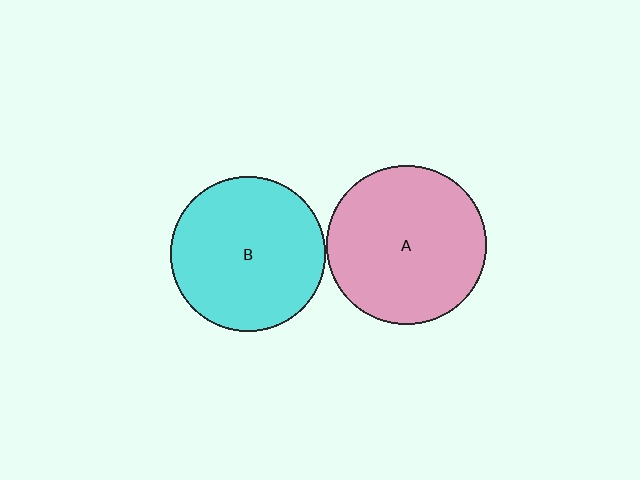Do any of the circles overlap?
No, none of the circles overlap.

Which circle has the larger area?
Circle A (pink).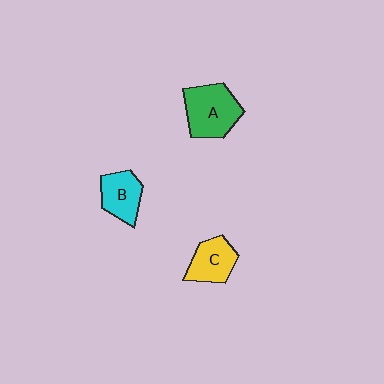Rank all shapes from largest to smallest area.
From largest to smallest: A (green), C (yellow), B (cyan).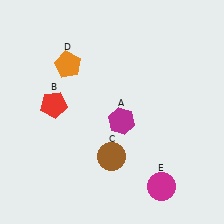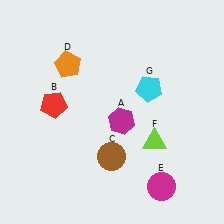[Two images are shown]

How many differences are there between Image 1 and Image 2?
There are 2 differences between the two images.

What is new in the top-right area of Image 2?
A cyan pentagon (G) was added in the top-right area of Image 2.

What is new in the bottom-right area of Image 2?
A lime triangle (F) was added in the bottom-right area of Image 2.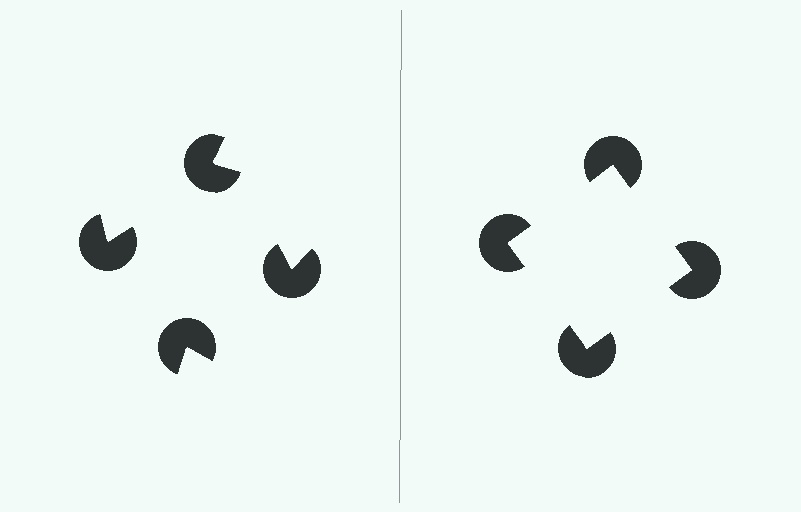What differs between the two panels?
The pac-man discs are positioned identically on both sides; only the wedge orientations differ. On the right they align to a square; on the left they are misaligned.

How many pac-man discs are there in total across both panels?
8 — 4 on each side.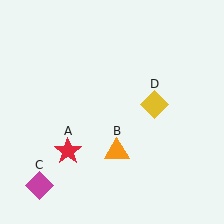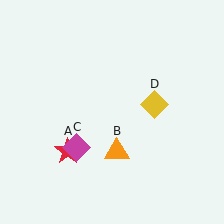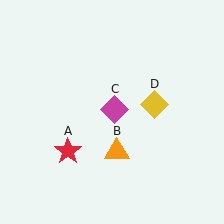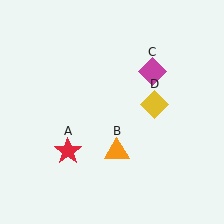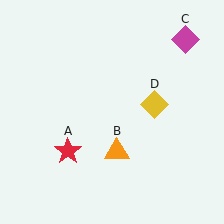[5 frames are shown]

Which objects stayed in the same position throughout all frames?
Red star (object A) and orange triangle (object B) and yellow diamond (object D) remained stationary.